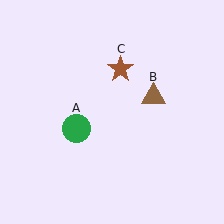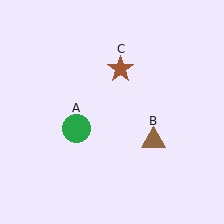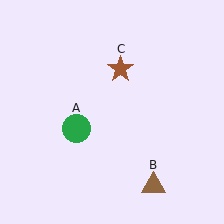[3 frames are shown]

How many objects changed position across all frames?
1 object changed position: brown triangle (object B).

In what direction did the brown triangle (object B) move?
The brown triangle (object B) moved down.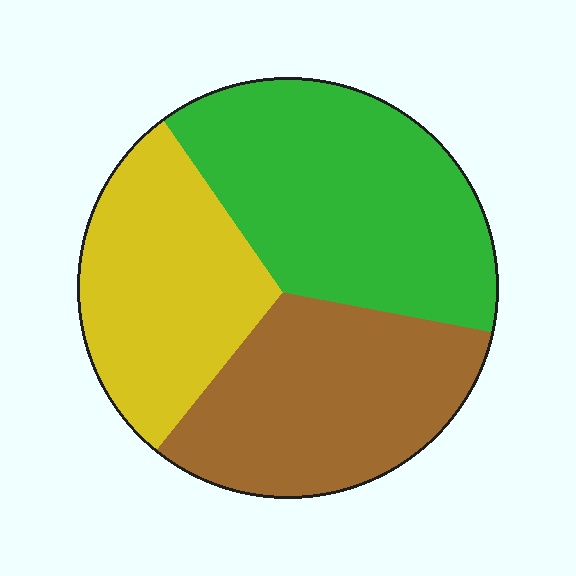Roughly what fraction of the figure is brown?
Brown covers about 30% of the figure.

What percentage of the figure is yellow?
Yellow takes up about one quarter (1/4) of the figure.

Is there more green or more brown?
Green.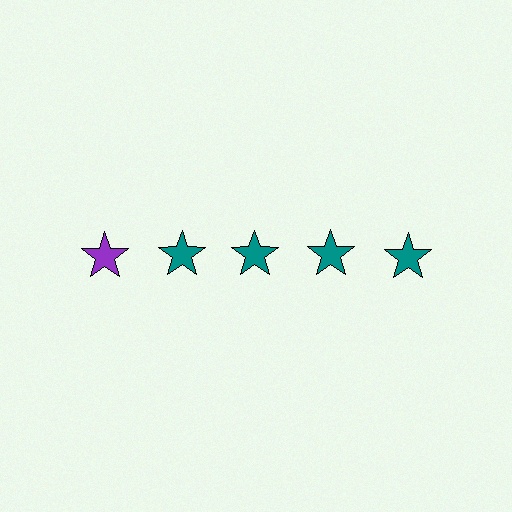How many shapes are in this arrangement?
There are 5 shapes arranged in a grid pattern.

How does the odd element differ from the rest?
It has a different color: purple instead of teal.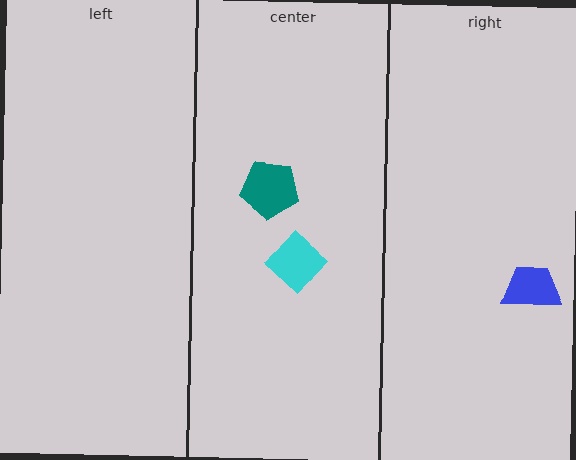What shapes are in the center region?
The cyan diamond, the teal pentagon.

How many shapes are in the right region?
1.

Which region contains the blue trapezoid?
The right region.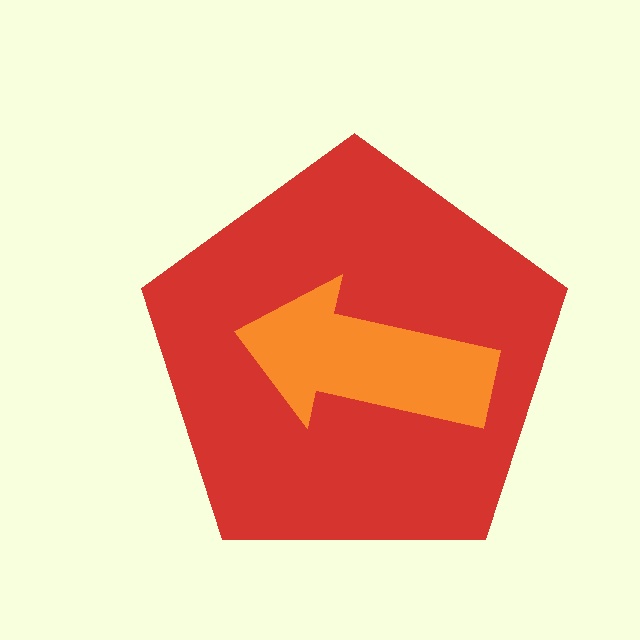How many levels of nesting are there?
2.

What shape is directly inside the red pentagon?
The orange arrow.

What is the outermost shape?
The red pentagon.